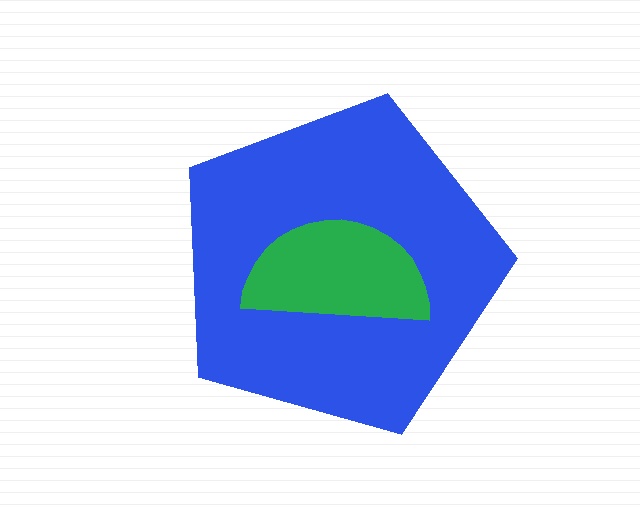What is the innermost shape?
The green semicircle.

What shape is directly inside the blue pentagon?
The green semicircle.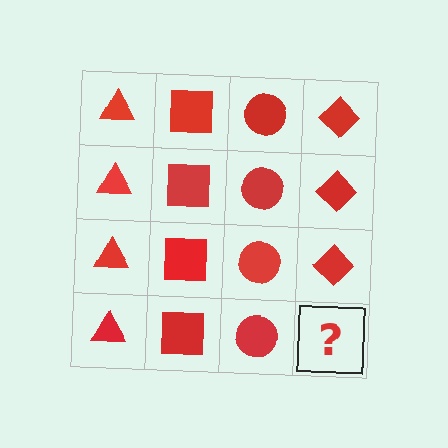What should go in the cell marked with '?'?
The missing cell should contain a red diamond.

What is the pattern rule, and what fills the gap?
The rule is that each column has a consistent shape. The gap should be filled with a red diamond.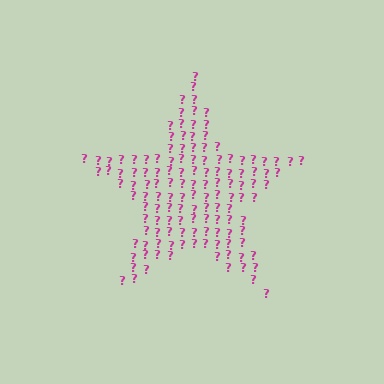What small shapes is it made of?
It is made of small question marks.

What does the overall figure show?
The overall figure shows a star.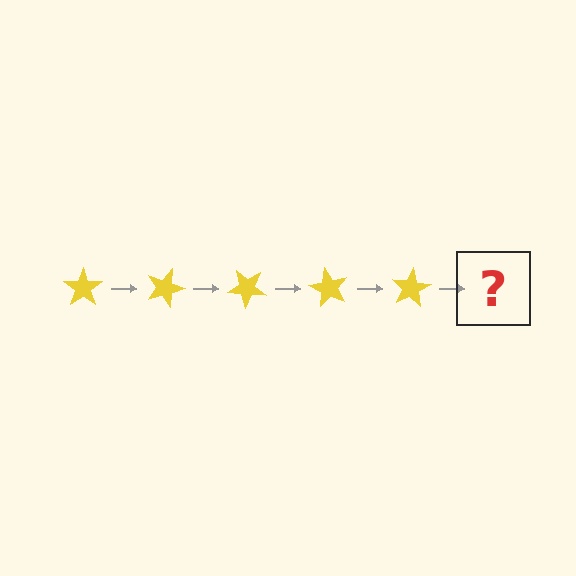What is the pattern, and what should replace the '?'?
The pattern is that the star rotates 20 degrees each step. The '?' should be a yellow star rotated 100 degrees.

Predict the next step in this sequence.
The next step is a yellow star rotated 100 degrees.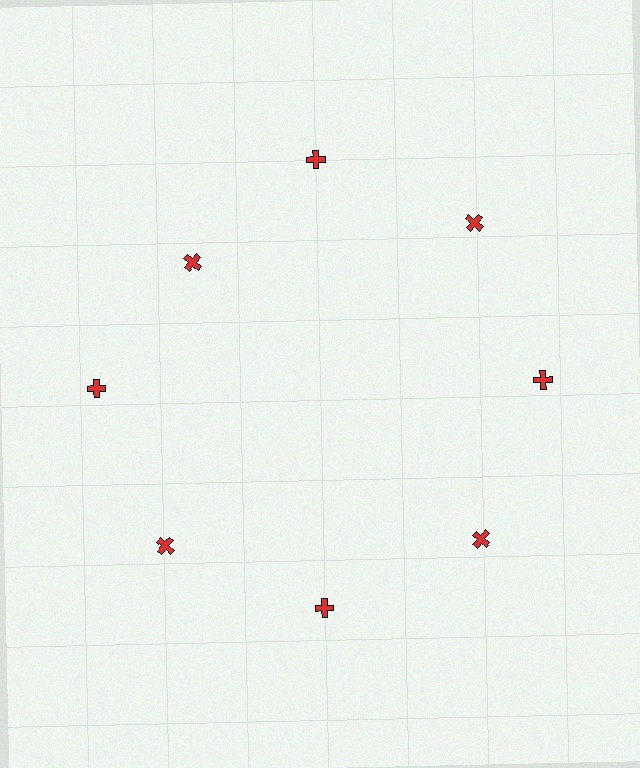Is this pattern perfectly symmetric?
No. The 8 red crosses are arranged in a ring, but one element near the 10 o'clock position is pulled inward toward the center, breaking the 8-fold rotational symmetry.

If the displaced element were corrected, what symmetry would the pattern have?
It would have 8-fold rotational symmetry — the pattern would map onto itself every 45 degrees.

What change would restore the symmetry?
The symmetry would be restored by moving it outward, back onto the ring so that all 8 crosses sit at equal angles and equal distance from the center.